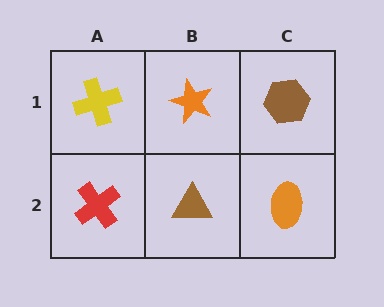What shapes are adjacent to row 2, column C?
A brown hexagon (row 1, column C), a brown triangle (row 2, column B).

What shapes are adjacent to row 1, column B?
A brown triangle (row 2, column B), a yellow cross (row 1, column A), a brown hexagon (row 1, column C).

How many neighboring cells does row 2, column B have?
3.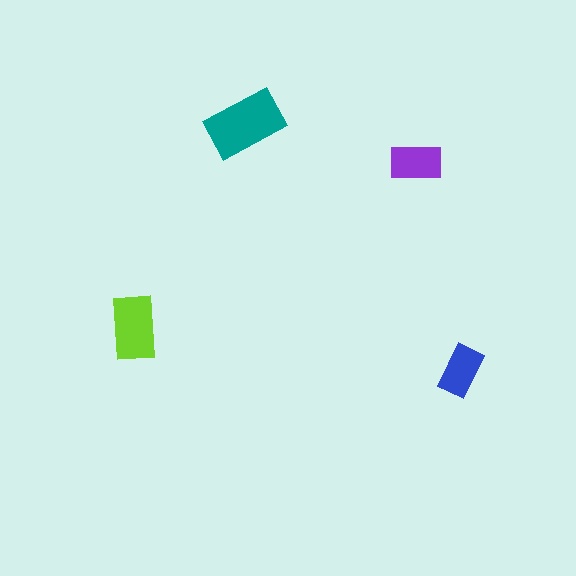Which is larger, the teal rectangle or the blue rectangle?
The teal one.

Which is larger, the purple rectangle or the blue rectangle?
The purple one.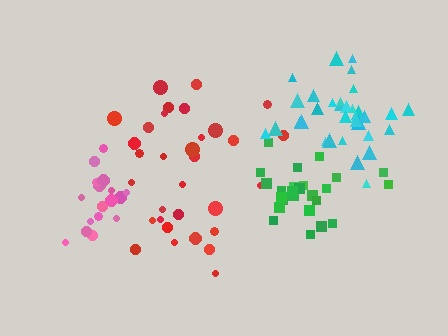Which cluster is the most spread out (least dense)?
Red.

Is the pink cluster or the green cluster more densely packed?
Pink.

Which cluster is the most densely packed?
Pink.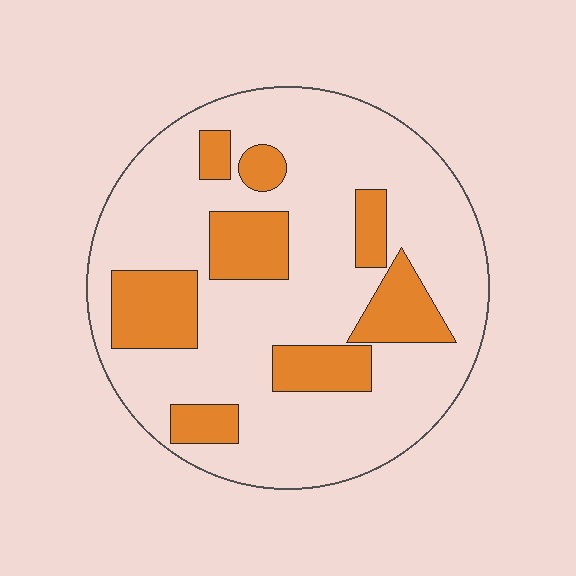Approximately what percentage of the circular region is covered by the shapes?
Approximately 25%.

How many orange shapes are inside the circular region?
8.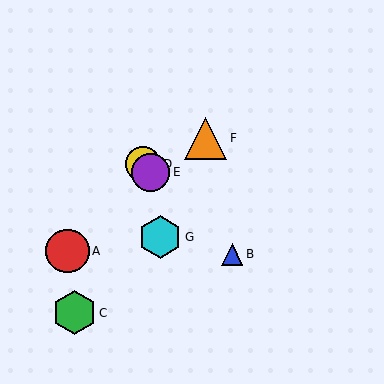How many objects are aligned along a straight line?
3 objects (B, D, E) are aligned along a straight line.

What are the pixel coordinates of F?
Object F is at (206, 138).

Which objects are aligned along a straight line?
Objects B, D, E are aligned along a straight line.